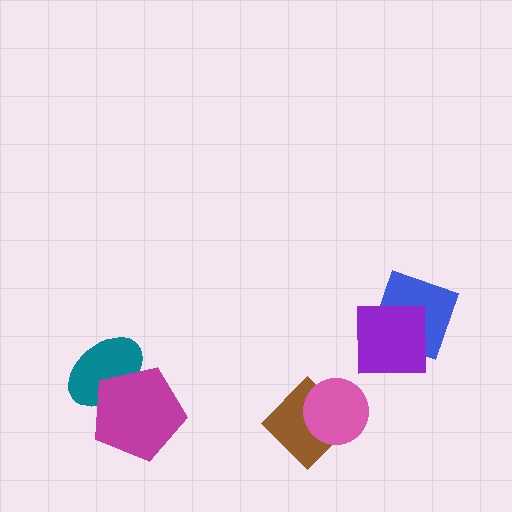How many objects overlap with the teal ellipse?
1 object overlaps with the teal ellipse.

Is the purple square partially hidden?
No, no other shape covers it.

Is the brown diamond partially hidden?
Yes, it is partially covered by another shape.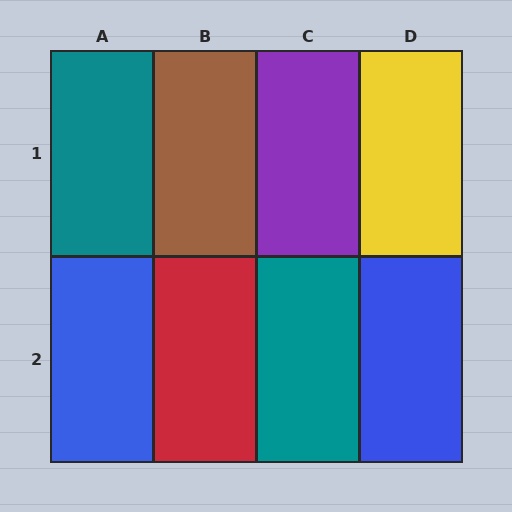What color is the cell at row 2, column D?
Blue.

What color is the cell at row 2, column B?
Red.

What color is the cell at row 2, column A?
Blue.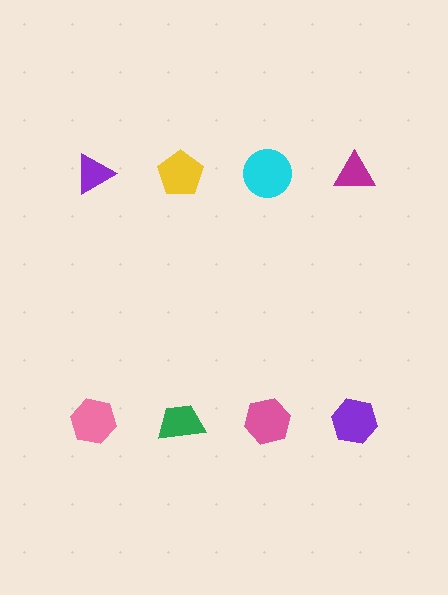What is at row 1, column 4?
A magenta triangle.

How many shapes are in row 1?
4 shapes.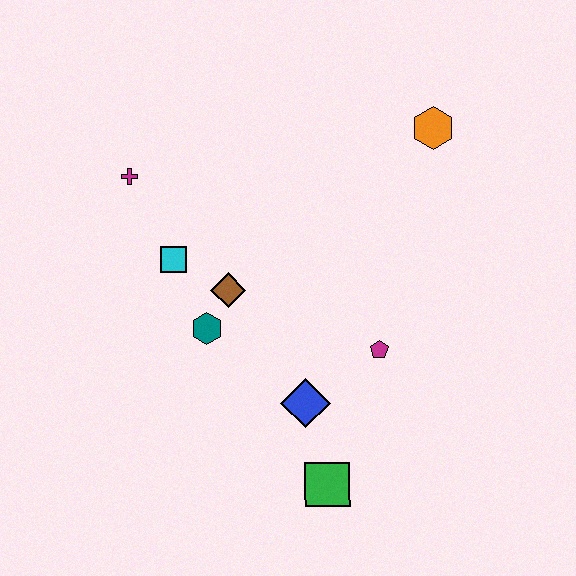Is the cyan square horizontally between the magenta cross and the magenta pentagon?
Yes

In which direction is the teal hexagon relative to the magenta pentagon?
The teal hexagon is to the left of the magenta pentagon.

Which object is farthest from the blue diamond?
The orange hexagon is farthest from the blue diamond.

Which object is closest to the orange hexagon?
The magenta pentagon is closest to the orange hexagon.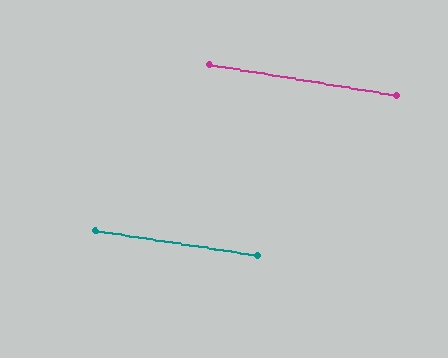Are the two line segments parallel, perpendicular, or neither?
Parallel — their directions differ by only 0.5°.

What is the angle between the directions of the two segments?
Approximately 0 degrees.